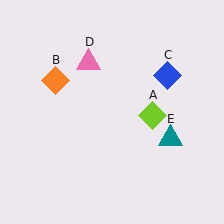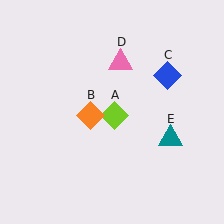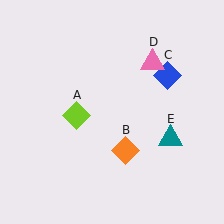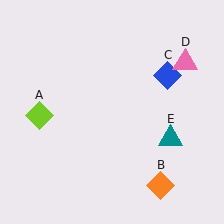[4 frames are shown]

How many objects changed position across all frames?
3 objects changed position: lime diamond (object A), orange diamond (object B), pink triangle (object D).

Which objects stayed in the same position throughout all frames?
Blue diamond (object C) and teal triangle (object E) remained stationary.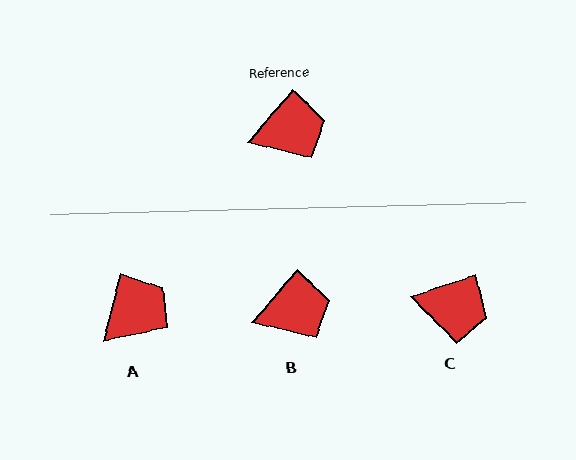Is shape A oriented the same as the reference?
No, it is off by about 26 degrees.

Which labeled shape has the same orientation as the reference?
B.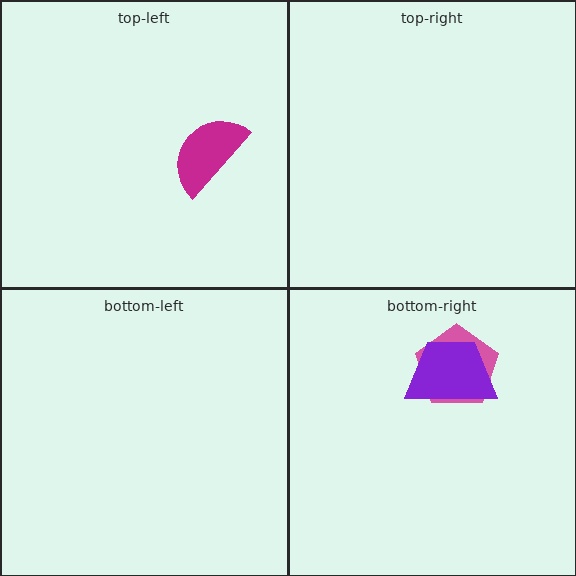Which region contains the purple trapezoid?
The bottom-right region.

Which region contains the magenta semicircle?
The top-left region.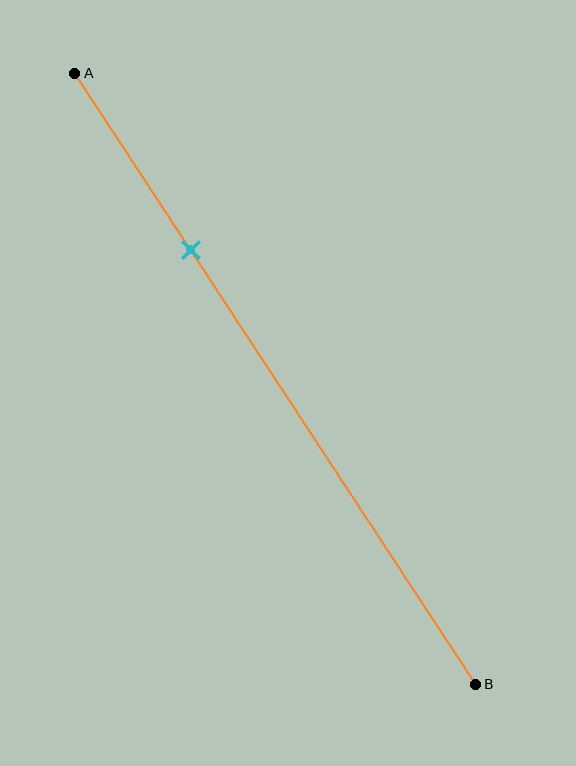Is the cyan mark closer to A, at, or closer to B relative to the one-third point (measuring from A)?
The cyan mark is closer to point A than the one-third point of segment AB.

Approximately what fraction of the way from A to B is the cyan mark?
The cyan mark is approximately 30% of the way from A to B.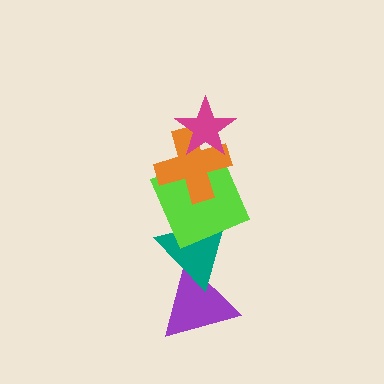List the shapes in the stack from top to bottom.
From top to bottom: the magenta star, the orange cross, the lime square, the teal triangle, the purple triangle.